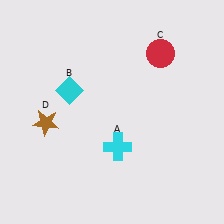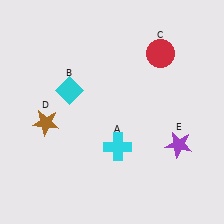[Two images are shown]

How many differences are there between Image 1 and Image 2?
There is 1 difference between the two images.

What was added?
A purple star (E) was added in Image 2.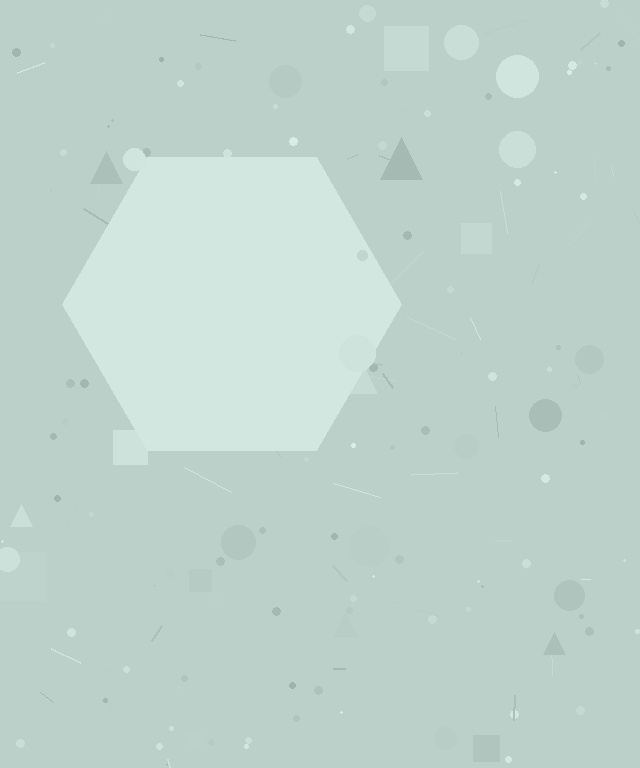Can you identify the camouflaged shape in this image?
The camouflaged shape is a hexagon.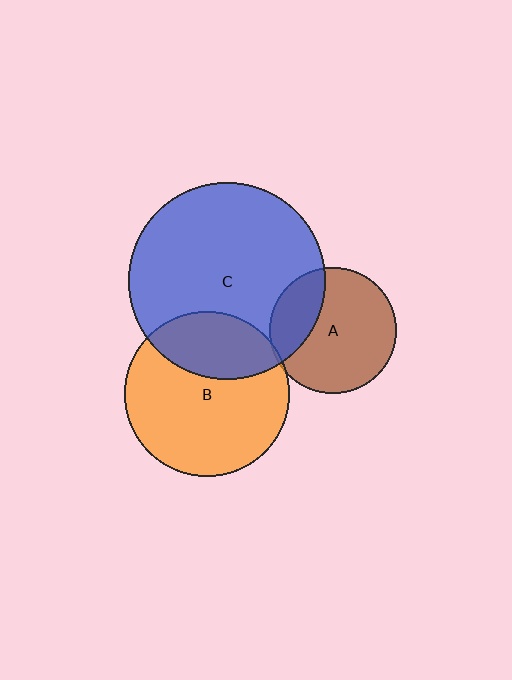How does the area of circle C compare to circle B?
Approximately 1.4 times.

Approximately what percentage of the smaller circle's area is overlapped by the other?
Approximately 30%.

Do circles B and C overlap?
Yes.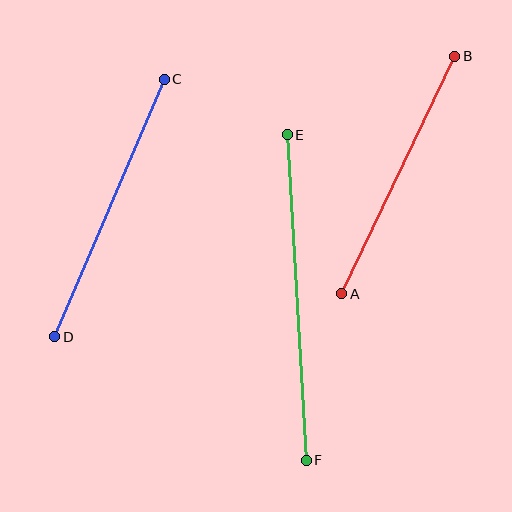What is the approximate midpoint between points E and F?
The midpoint is at approximately (297, 297) pixels.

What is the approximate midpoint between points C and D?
The midpoint is at approximately (110, 208) pixels.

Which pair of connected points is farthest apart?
Points E and F are farthest apart.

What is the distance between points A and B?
The distance is approximately 263 pixels.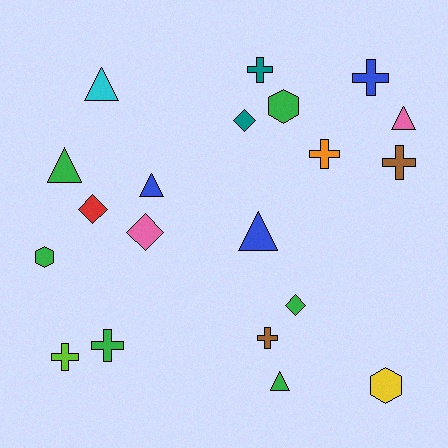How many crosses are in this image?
There are 7 crosses.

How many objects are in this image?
There are 20 objects.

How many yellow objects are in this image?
There is 1 yellow object.